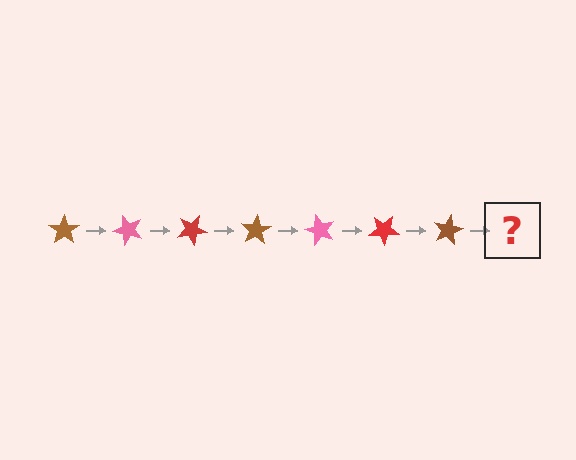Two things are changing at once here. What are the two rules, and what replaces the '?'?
The two rules are that it rotates 50 degrees each step and the color cycles through brown, pink, and red. The '?' should be a pink star, rotated 350 degrees from the start.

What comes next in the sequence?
The next element should be a pink star, rotated 350 degrees from the start.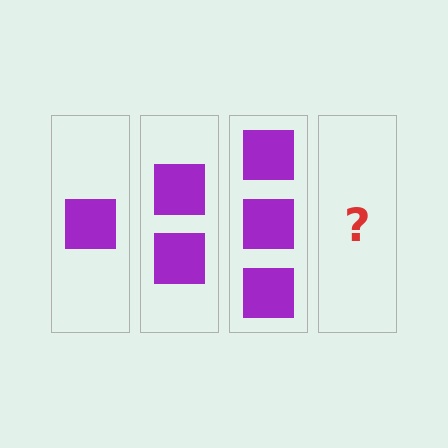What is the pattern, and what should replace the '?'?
The pattern is that each step adds one more square. The '?' should be 4 squares.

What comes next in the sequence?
The next element should be 4 squares.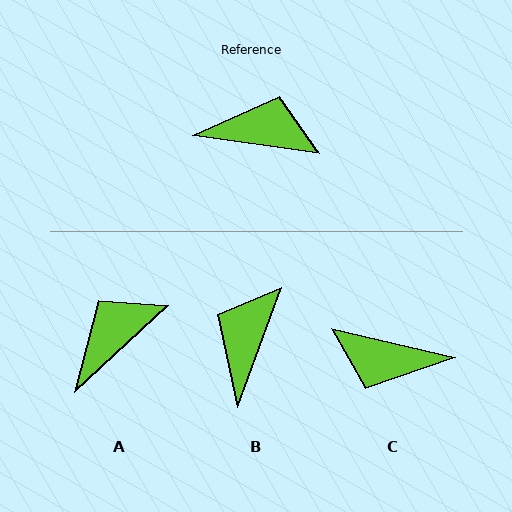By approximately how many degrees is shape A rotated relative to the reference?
Approximately 51 degrees counter-clockwise.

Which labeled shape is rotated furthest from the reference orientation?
C, about 175 degrees away.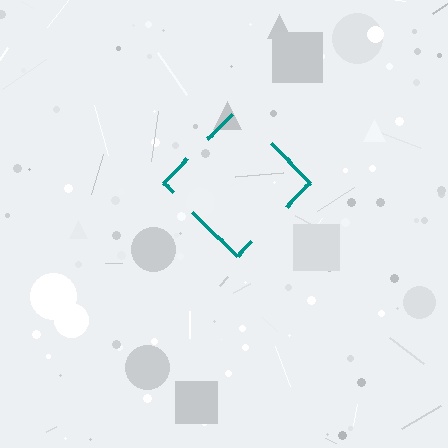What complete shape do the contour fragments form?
The contour fragments form a diamond.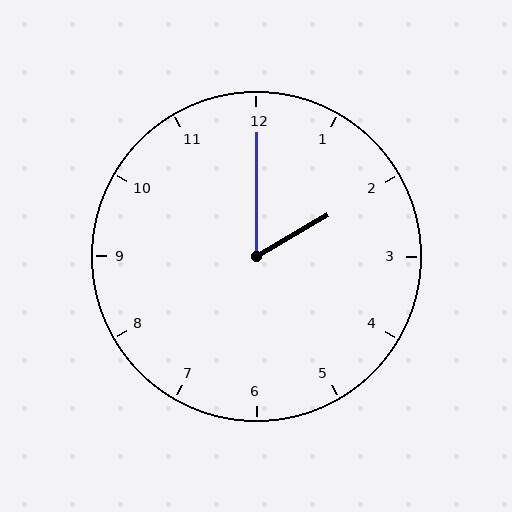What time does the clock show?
2:00.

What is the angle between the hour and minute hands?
Approximately 60 degrees.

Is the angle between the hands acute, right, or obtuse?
It is acute.